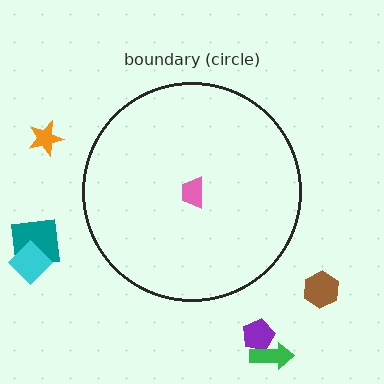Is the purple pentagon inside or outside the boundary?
Outside.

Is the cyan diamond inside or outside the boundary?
Outside.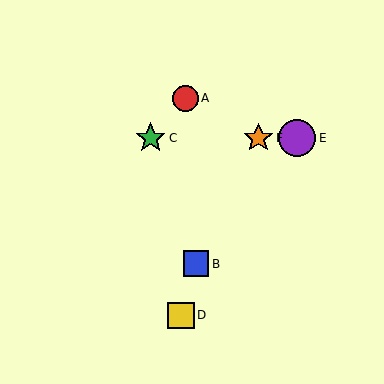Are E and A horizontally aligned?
No, E is at y≈138 and A is at y≈98.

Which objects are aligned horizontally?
Objects C, E, F are aligned horizontally.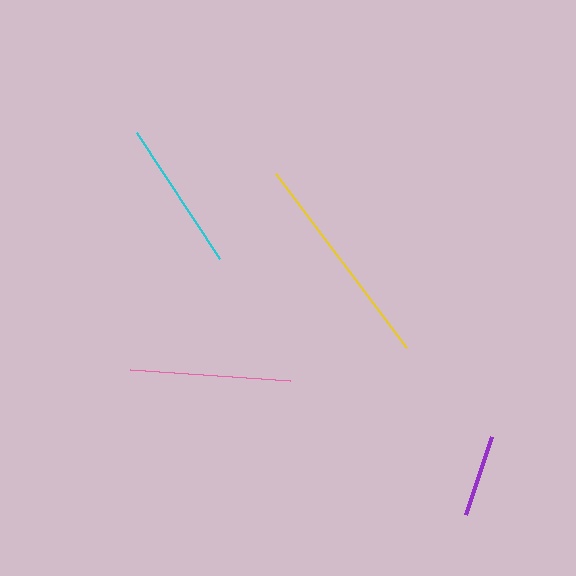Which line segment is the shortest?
The purple line is the shortest at approximately 82 pixels.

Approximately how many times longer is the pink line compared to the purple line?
The pink line is approximately 2.0 times the length of the purple line.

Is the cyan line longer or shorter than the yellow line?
The yellow line is longer than the cyan line.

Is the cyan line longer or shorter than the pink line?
The pink line is longer than the cyan line.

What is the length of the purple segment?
The purple segment is approximately 82 pixels long.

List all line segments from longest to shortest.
From longest to shortest: yellow, pink, cyan, purple.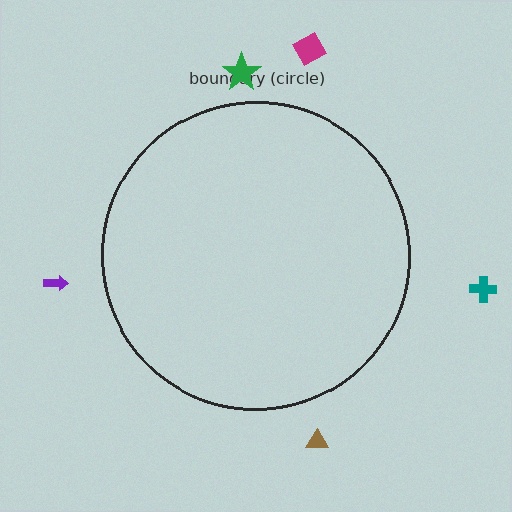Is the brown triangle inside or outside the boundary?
Outside.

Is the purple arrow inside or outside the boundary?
Outside.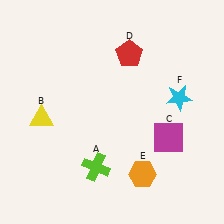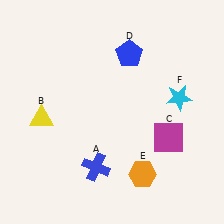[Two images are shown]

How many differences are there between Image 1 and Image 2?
There are 2 differences between the two images.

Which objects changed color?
A changed from lime to blue. D changed from red to blue.